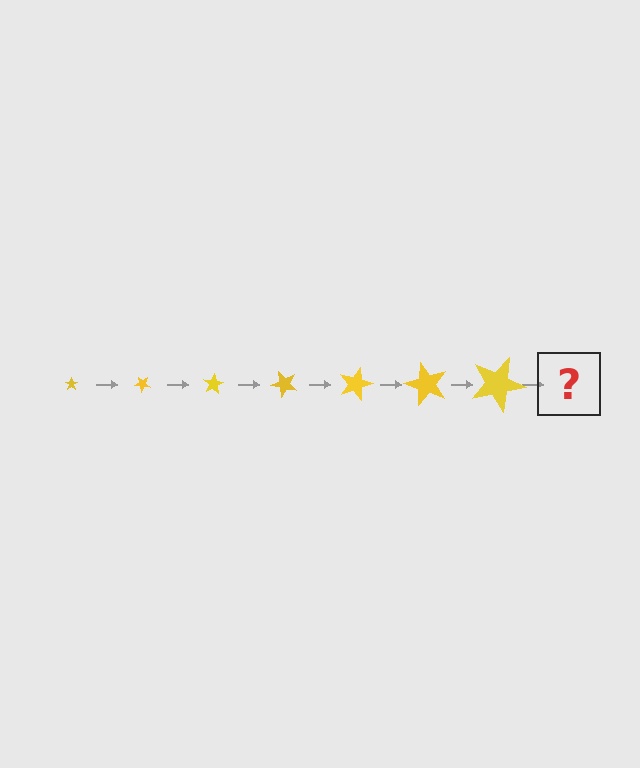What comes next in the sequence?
The next element should be a star, larger than the previous one and rotated 280 degrees from the start.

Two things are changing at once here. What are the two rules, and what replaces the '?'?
The two rules are that the star grows larger each step and it rotates 40 degrees each step. The '?' should be a star, larger than the previous one and rotated 280 degrees from the start.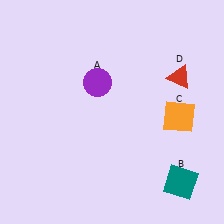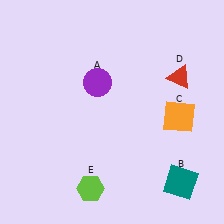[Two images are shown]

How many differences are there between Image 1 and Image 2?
There is 1 difference between the two images.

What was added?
A lime hexagon (E) was added in Image 2.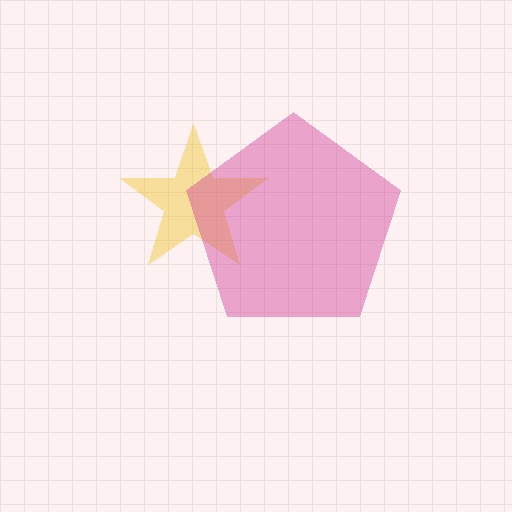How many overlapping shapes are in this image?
There are 2 overlapping shapes in the image.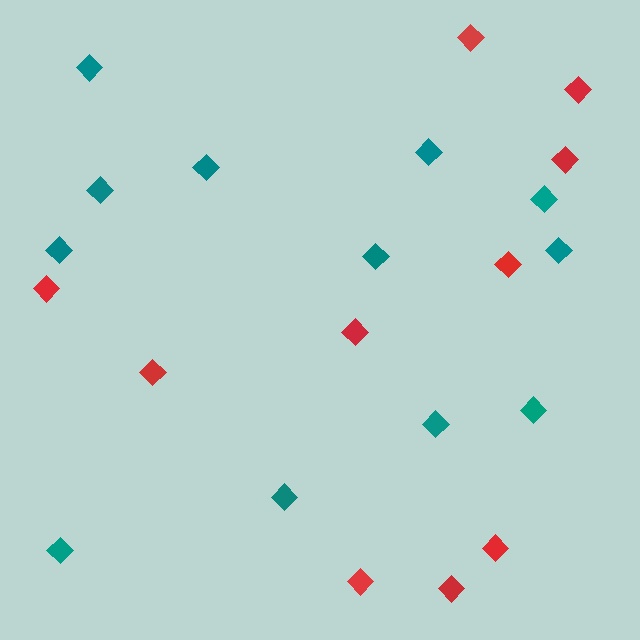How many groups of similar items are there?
There are 2 groups: one group of teal diamonds (12) and one group of red diamonds (10).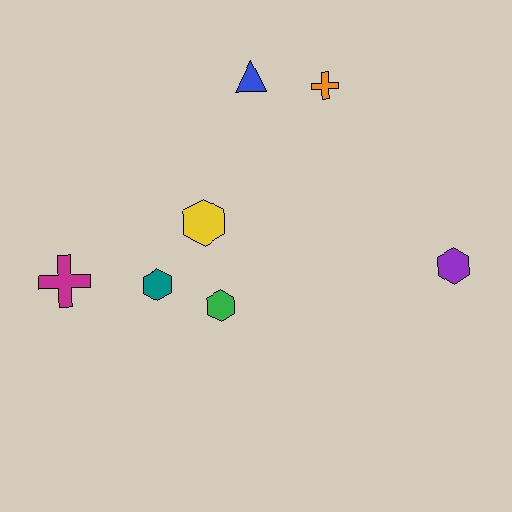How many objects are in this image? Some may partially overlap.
There are 7 objects.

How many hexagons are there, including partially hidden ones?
There are 4 hexagons.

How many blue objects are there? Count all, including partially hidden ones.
There is 1 blue object.